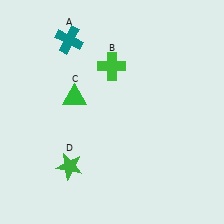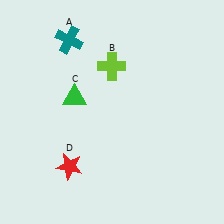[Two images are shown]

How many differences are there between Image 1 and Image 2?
There are 2 differences between the two images.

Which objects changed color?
B changed from green to lime. D changed from green to red.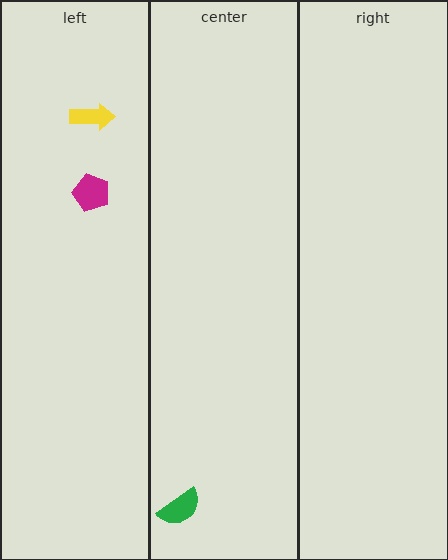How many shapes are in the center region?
1.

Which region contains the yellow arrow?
The left region.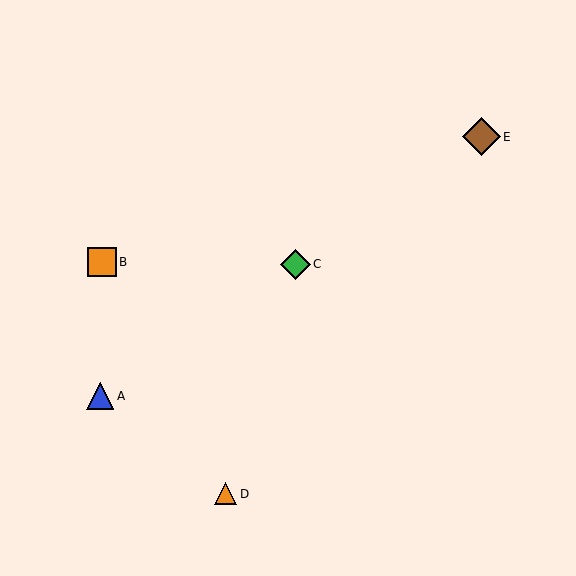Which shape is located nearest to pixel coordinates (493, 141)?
The brown diamond (labeled E) at (481, 137) is nearest to that location.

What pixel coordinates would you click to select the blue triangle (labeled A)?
Click at (100, 396) to select the blue triangle A.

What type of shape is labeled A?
Shape A is a blue triangle.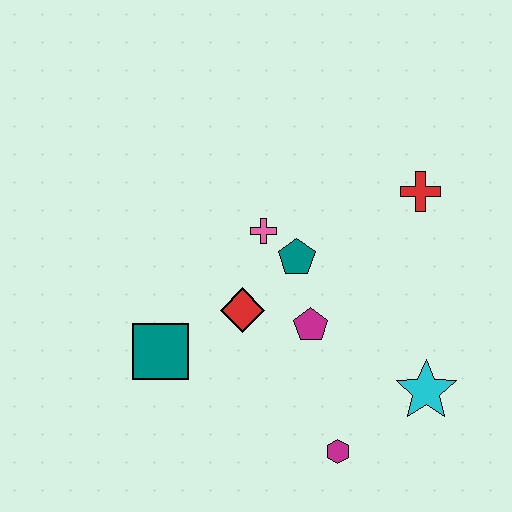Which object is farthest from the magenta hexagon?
The red cross is farthest from the magenta hexagon.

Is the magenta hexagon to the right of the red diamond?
Yes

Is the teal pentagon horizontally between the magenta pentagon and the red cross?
No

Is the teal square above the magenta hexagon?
Yes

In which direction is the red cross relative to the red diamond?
The red cross is to the right of the red diamond.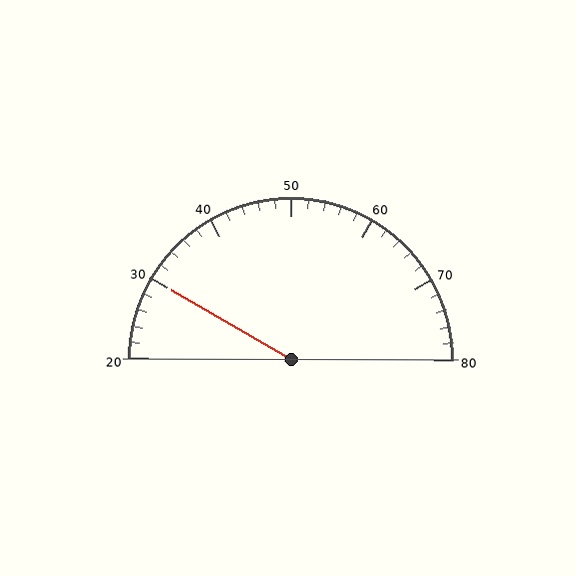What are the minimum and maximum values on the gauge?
The gauge ranges from 20 to 80.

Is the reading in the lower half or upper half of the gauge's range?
The reading is in the lower half of the range (20 to 80).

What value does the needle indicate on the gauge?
The needle indicates approximately 30.